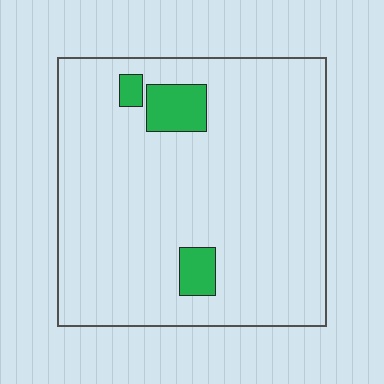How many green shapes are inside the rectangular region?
3.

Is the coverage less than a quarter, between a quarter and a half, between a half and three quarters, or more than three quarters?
Less than a quarter.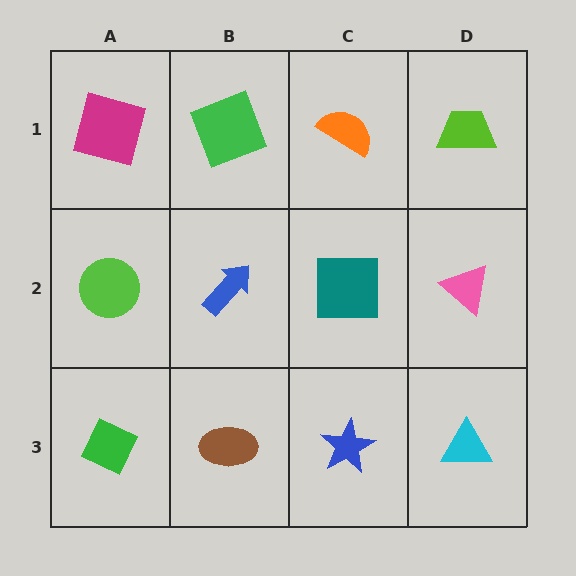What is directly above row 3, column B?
A blue arrow.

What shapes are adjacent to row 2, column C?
An orange semicircle (row 1, column C), a blue star (row 3, column C), a blue arrow (row 2, column B), a pink triangle (row 2, column D).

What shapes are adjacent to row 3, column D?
A pink triangle (row 2, column D), a blue star (row 3, column C).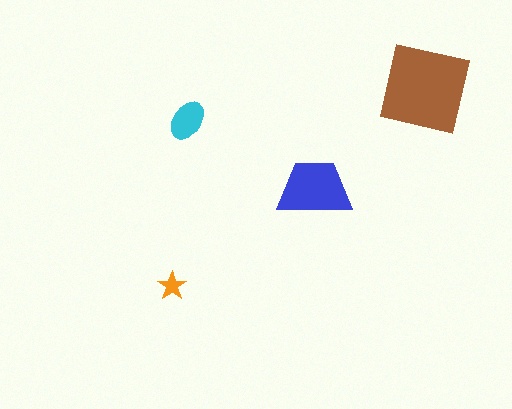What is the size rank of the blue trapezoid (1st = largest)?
2nd.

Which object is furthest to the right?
The brown square is rightmost.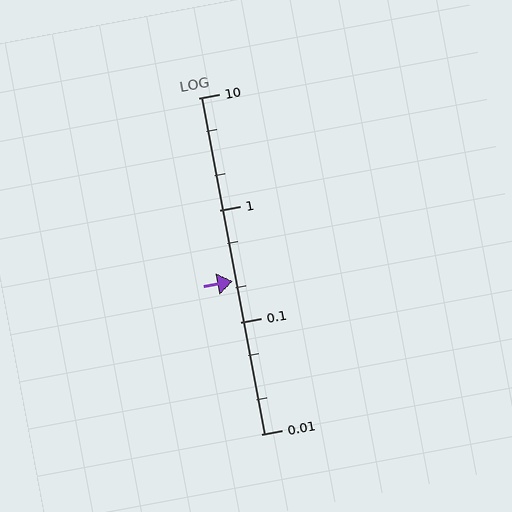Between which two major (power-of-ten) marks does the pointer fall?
The pointer is between 0.1 and 1.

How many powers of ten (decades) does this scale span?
The scale spans 3 decades, from 0.01 to 10.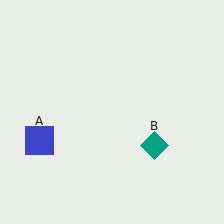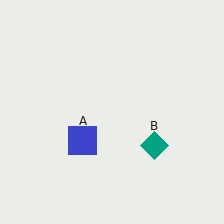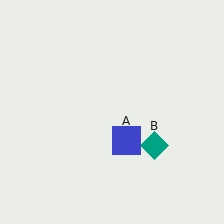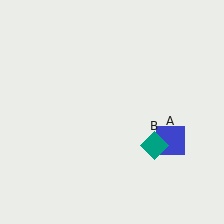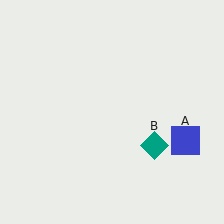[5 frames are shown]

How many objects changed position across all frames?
1 object changed position: blue square (object A).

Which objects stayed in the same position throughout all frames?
Teal diamond (object B) remained stationary.